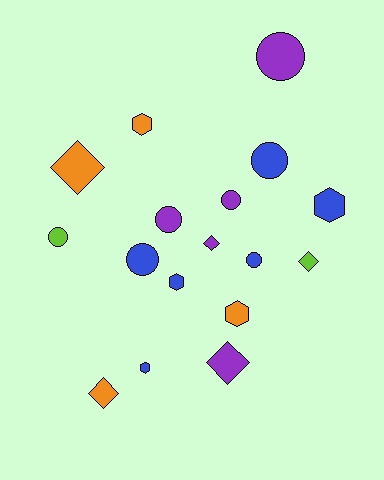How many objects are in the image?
There are 17 objects.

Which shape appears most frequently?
Circle, with 7 objects.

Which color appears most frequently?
Blue, with 6 objects.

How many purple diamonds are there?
There are 2 purple diamonds.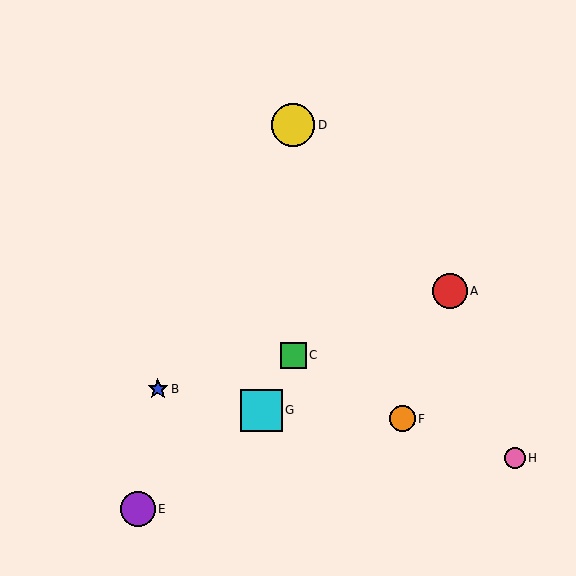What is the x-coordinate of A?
Object A is at x≈450.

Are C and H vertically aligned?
No, C is at x≈293 and H is at x≈515.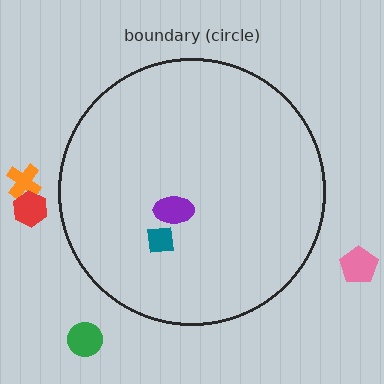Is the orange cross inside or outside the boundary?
Outside.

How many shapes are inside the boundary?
2 inside, 4 outside.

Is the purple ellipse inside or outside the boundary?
Inside.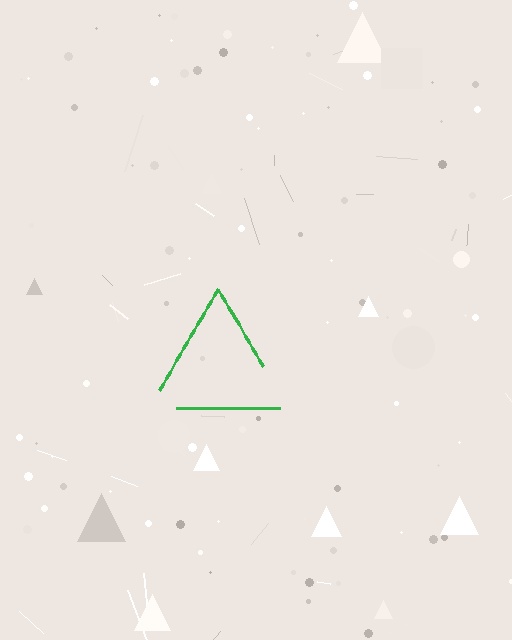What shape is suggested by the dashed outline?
The dashed outline suggests a triangle.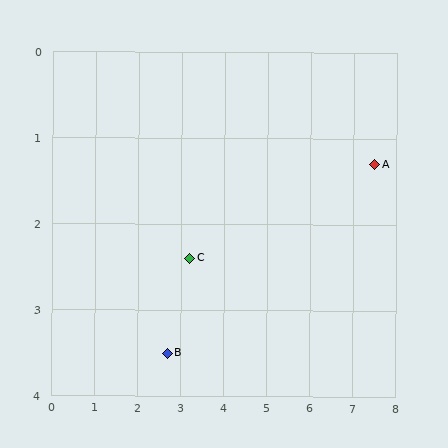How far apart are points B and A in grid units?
Points B and A are about 5.3 grid units apart.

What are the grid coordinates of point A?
Point A is at approximately (7.5, 1.3).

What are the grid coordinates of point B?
Point B is at approximately (2.7, 3.5).